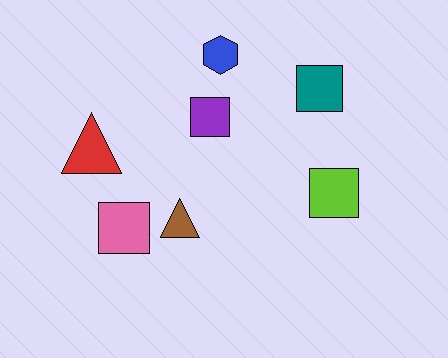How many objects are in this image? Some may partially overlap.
There are 7 objects.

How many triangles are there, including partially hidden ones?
There are 2 triangles.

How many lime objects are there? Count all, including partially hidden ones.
There is 1 lime object.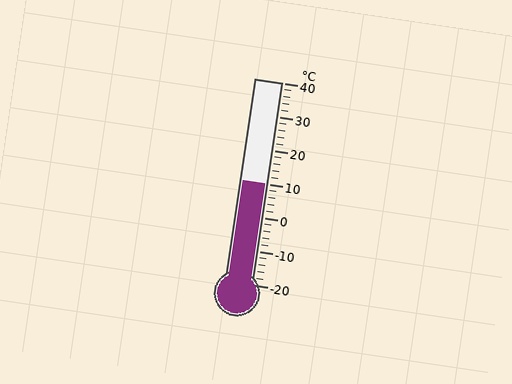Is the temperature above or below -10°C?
The temperature is above -10°C.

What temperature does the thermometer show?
The thermometer shows approximately 10°C.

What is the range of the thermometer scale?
The thermometer scale ranges from -20°C to 40°C.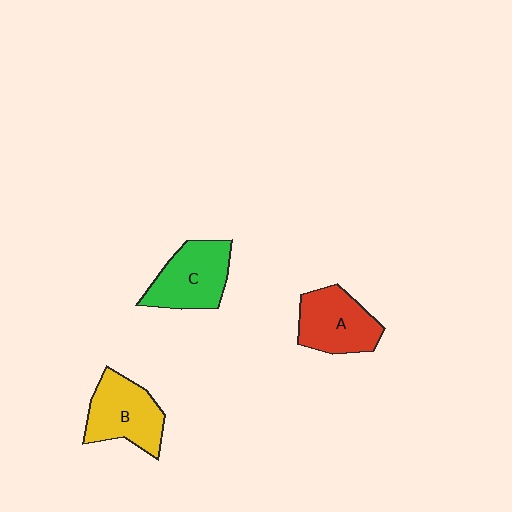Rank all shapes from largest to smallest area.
From largest to smallest: C (green), B (yellow), A (red).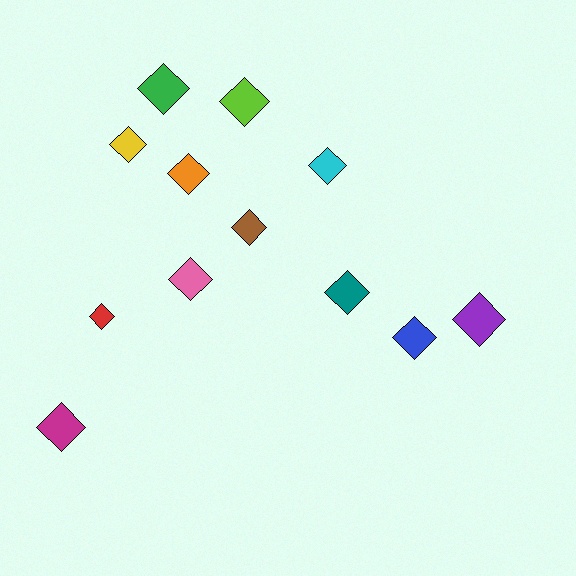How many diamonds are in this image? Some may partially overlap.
There are 12 diamonds.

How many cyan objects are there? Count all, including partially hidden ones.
There is 1 cyan object.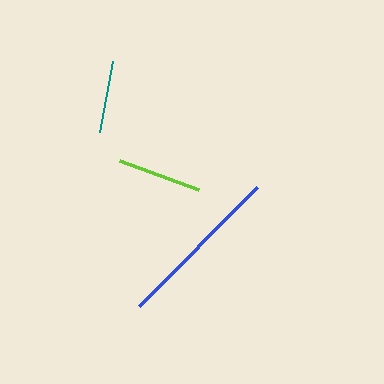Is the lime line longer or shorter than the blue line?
The blue line is longer than the lime line.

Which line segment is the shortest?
The teal line is the shortest at approximately 72 pixels.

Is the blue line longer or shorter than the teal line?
The blue line is longer than the teal line.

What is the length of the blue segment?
The blue segment is approximately 167 pixels long.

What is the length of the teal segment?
The teal segment is approximately 72 pixels long.